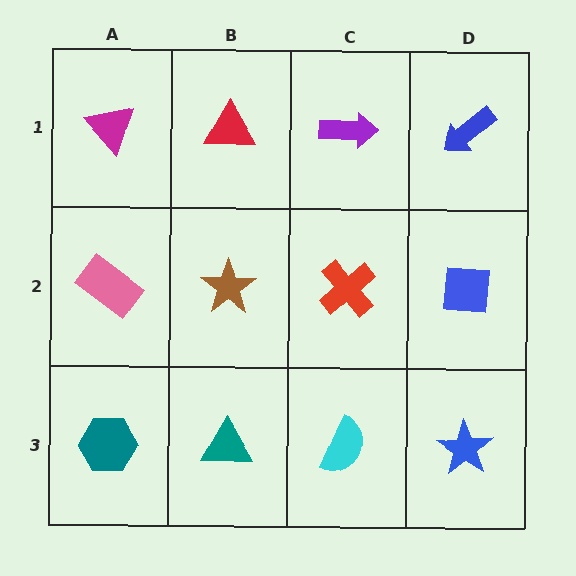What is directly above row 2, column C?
A purple arrow.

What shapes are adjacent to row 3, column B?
A brown star (row 2, column B), a teal hexagon (row 3, column A), a cyan semicircle (row 3, column C).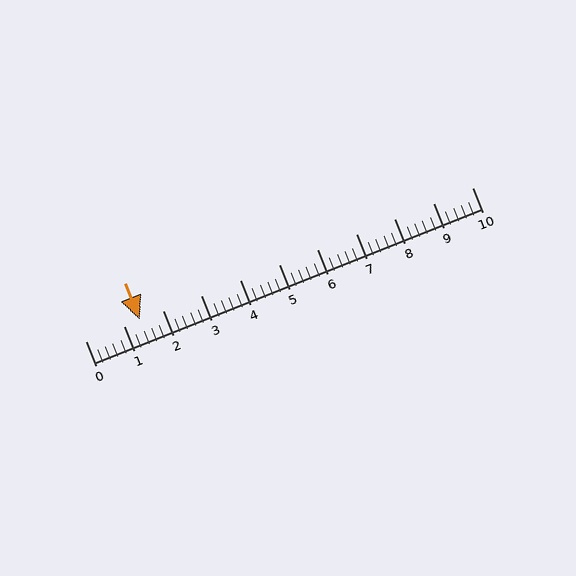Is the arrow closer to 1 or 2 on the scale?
The arrow is closer to 1.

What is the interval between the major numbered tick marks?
The major tick marks are spaced 1 units apart.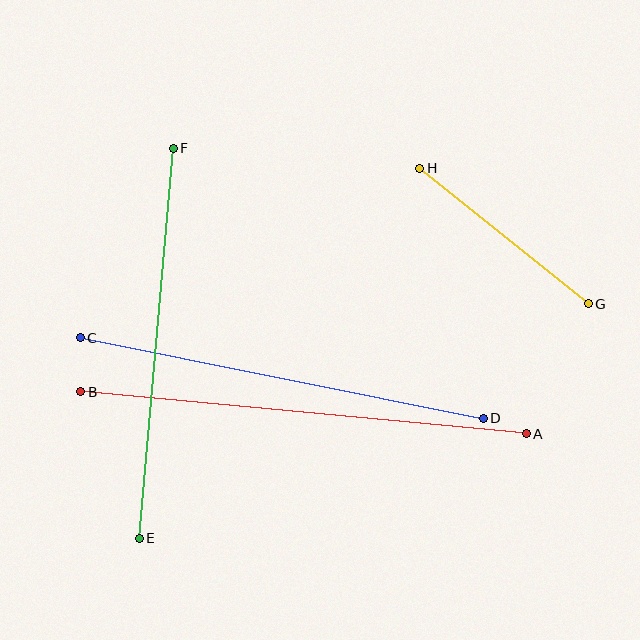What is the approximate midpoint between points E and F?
The midpoint is at approximately (156, 343) pixels.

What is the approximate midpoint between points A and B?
The midpoint is at approximately (303, 413) pixels.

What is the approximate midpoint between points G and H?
The midpoint is at approximately (504, 236) pixels.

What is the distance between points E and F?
The distance is approximately 391 pixels.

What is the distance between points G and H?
The distance is approximately 216 pixels.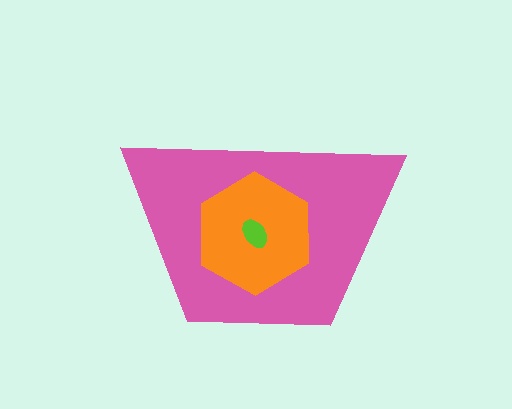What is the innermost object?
The lime ellipse.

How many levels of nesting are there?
3.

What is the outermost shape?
The pink trapezoid.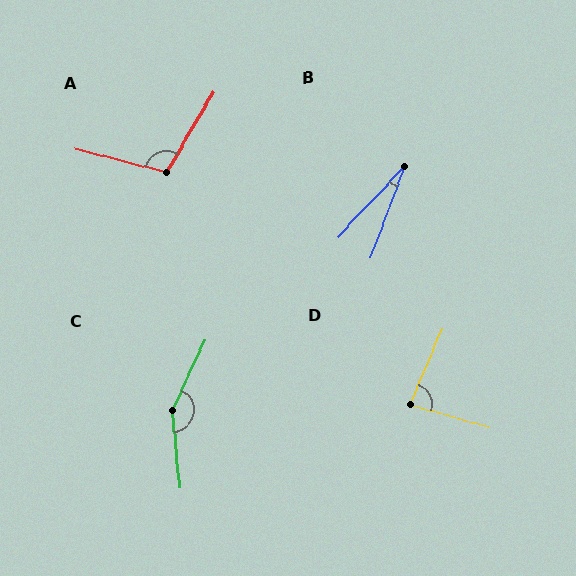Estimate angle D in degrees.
Approximately 82 degrees.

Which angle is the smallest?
B, at approximately 23 degrees.